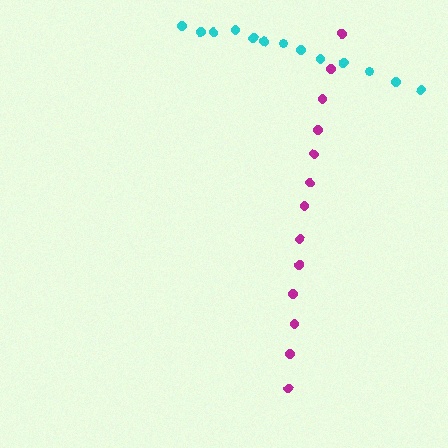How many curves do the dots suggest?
There are 2 distinct paths.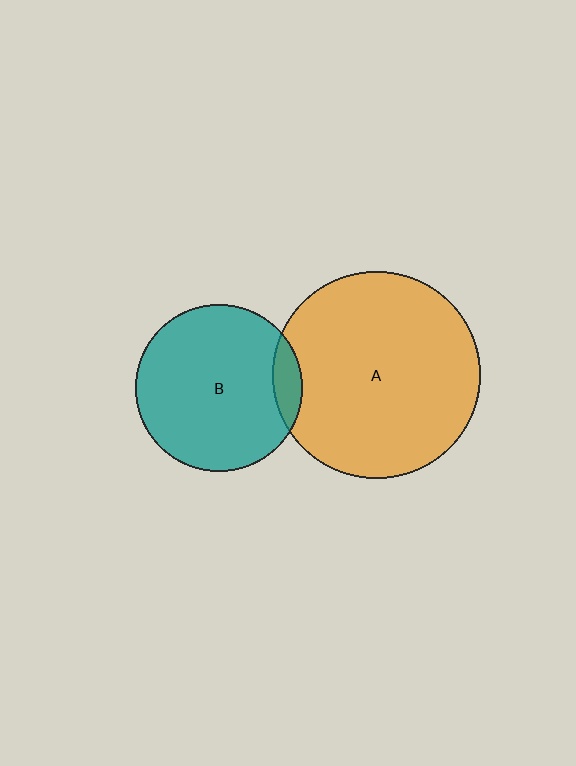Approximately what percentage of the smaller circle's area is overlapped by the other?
Approximately 10%.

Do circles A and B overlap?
Yes.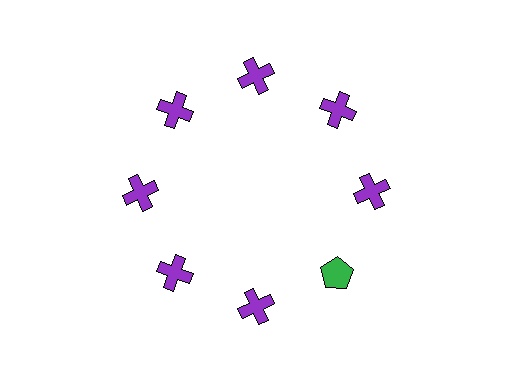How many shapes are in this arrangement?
There are 8 shapes arranged in a ring pattern.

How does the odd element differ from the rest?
It differs in both color (green instead of purple) and shape (pentagon instead of cross).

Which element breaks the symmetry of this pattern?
The green pentagon at roughly the 4 o'clock position breaks the symmetry. All other shapes are purple crosses.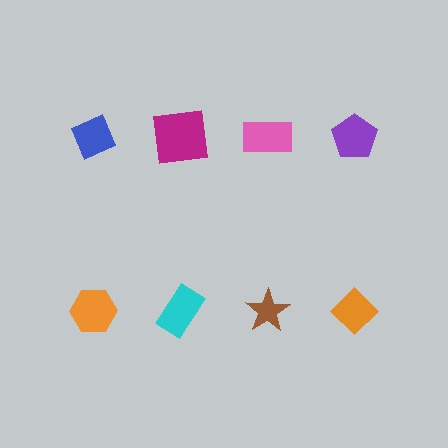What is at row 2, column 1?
An orange hexagon.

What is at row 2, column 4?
An orange diamond.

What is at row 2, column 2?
A cyan rectangle.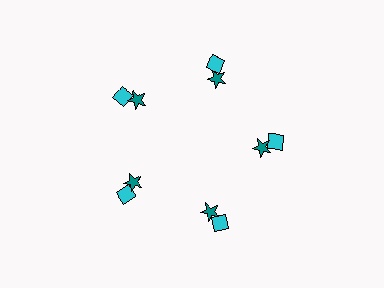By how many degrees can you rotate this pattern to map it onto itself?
The pattern maps onto itself every 72 degrees of rotation.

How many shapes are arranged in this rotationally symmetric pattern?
There are 10 shapes, arranged in 5 groups of 2.